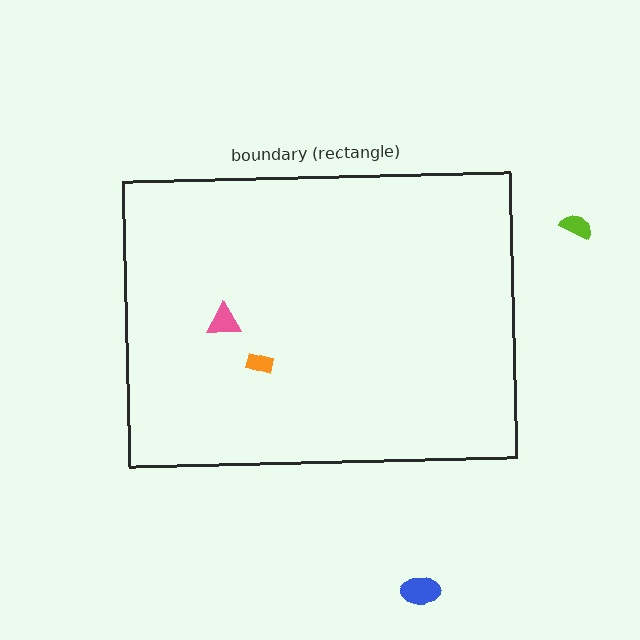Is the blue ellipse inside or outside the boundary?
Outside.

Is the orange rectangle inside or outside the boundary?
Inside.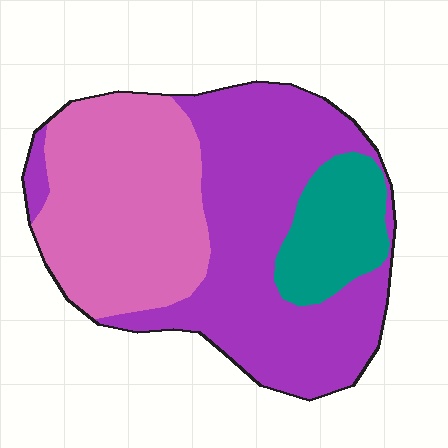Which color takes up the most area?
Purple, at roughly 50%.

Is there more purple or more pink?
Purple.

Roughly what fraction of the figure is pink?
Pink covers around 35% of the figure.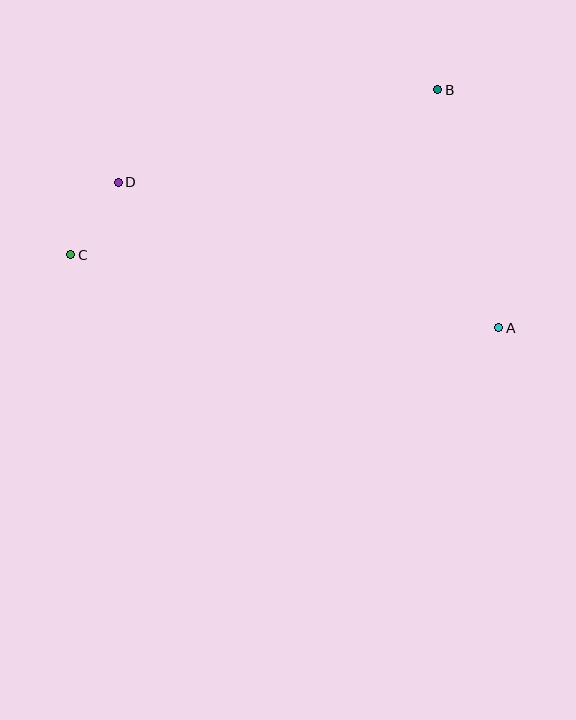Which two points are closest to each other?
Points C and D are closest to each other.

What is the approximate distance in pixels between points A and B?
The distance between A and B is approximately 246 pixels.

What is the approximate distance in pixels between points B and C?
The distance between B and C is approximately 402 pixels.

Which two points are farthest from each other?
Points A and C are farthest from each other.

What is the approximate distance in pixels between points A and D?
The distance between A and D is approximately 407 pixels.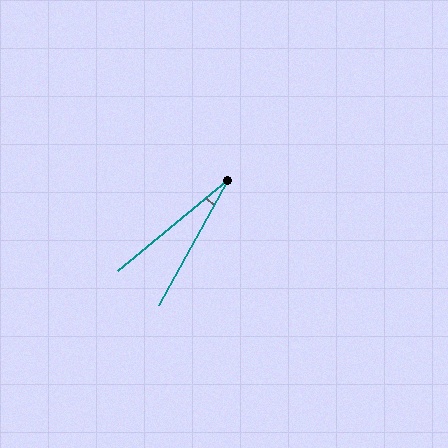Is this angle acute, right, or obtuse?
It is acute.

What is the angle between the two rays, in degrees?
Approximately 22 degrees.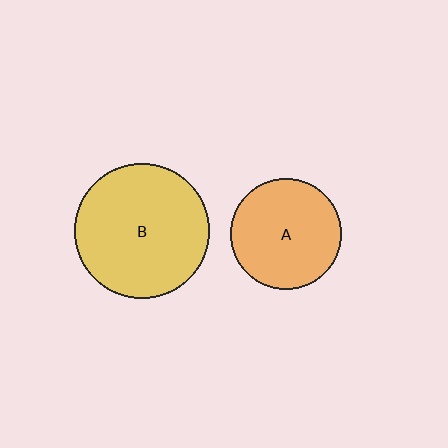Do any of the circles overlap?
No, none of the circles overlap.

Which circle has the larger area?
Circle B (yellow).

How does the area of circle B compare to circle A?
Approximately 1.5 times.